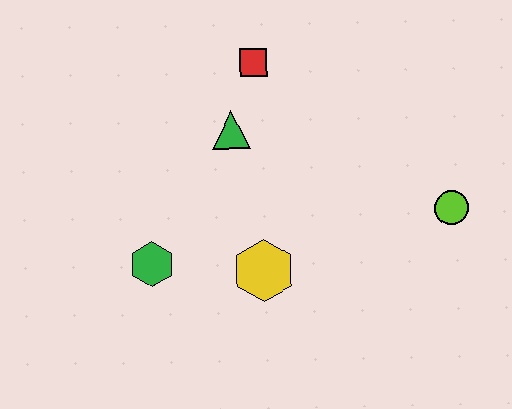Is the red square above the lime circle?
Yes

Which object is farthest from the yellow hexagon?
The red square is farthest from the yellow hexagon.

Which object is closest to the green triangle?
The red square is closest to the green triangle.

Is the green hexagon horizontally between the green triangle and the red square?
No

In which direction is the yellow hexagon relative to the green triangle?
The yellow hexagon is below the green triangle.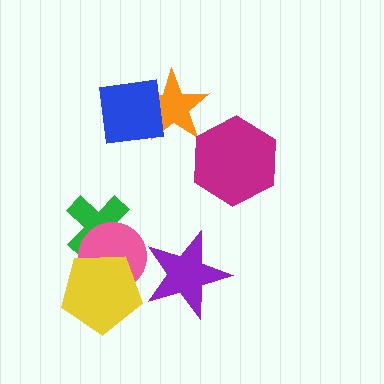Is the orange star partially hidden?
Yes, it is partially covered by another shape.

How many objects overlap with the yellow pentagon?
2 objects overlap with the yellow pentagon.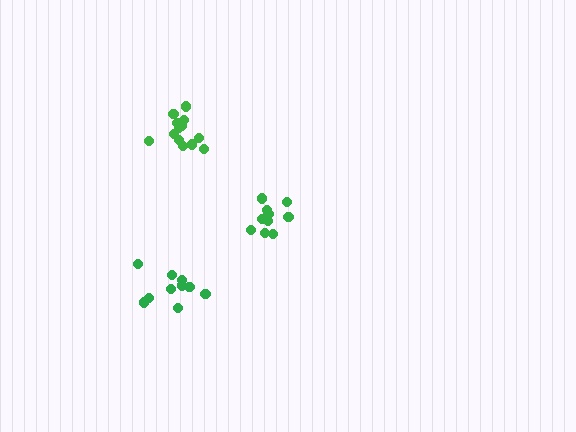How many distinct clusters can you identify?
There are 3 distinct clusters.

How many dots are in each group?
Group 1: 10 dots, Group 2: 13 dots, Group 3: 10 dots (33 total).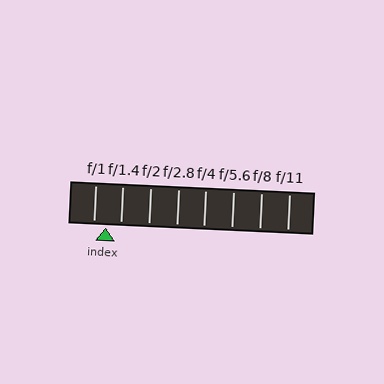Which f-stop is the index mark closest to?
The index mark is closest to f/1.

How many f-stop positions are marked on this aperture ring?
There are 8 f-stop positions marked.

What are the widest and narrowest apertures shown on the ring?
The widest aperture shown is f/1 and the narrowest is f/11.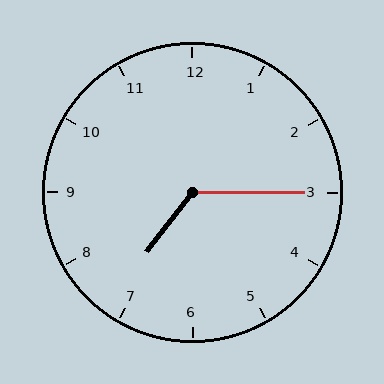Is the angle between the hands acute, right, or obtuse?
It is obtuse.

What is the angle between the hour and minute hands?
Approximately 128 degrees.